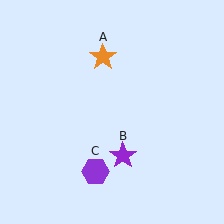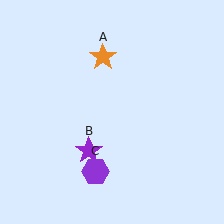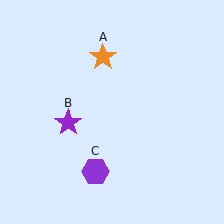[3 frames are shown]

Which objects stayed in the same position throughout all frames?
Orange star (object A) and purple hexagon (object C) remained stationary.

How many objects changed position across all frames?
1 object changed position: purple star (object B).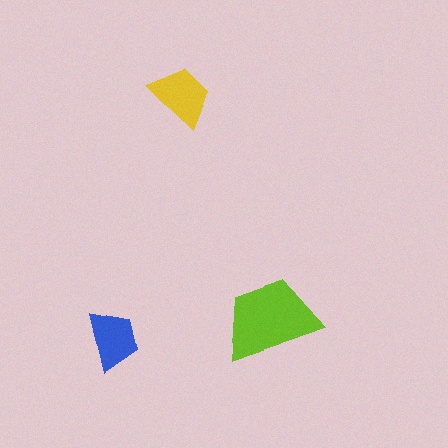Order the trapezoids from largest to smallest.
the lime one, the yellow one, the blue one.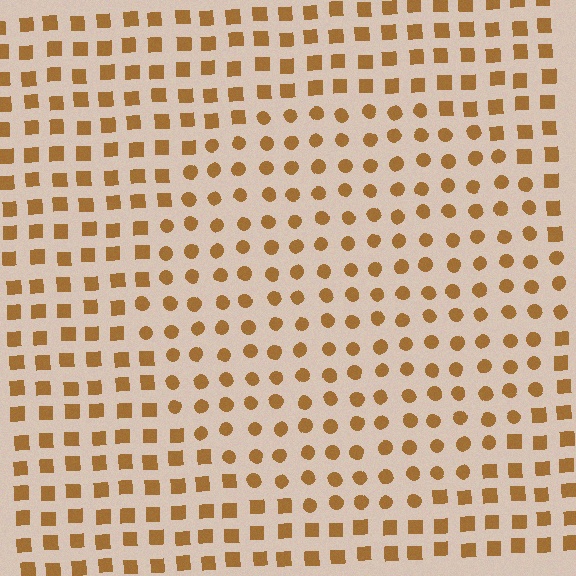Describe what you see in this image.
The image is filled with small brown elements arranged in a uniform grid. A circle-shaped region contains circles, while the surrounding area contains squares. The boundary is defined purely by the change in element shape.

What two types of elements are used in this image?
The image uses circles inside the circle region and squares outside it.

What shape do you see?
I see a circle.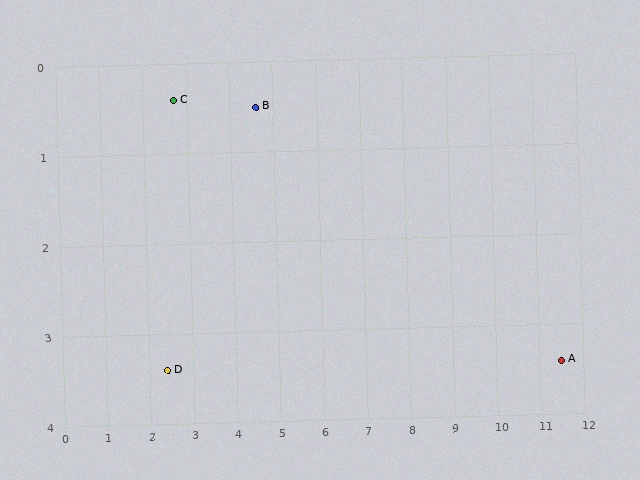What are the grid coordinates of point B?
Point B is at approximately (4.6, 0.5).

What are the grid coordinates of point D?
Point D is at approximately (2.4, 3.4).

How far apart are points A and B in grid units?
Points A and B are about 7.5 grid units apart.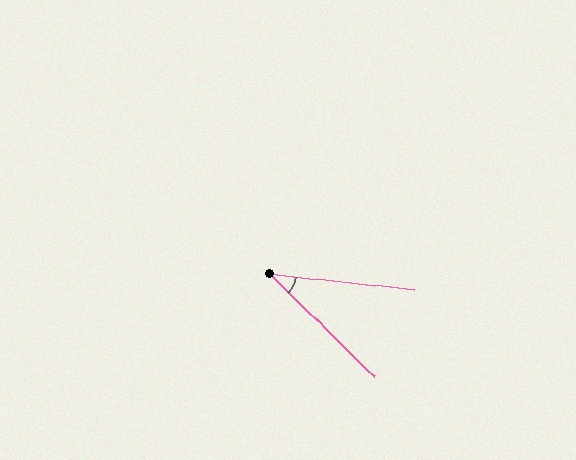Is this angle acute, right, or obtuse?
It is acute.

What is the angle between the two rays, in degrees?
Approximately 38 degrees.